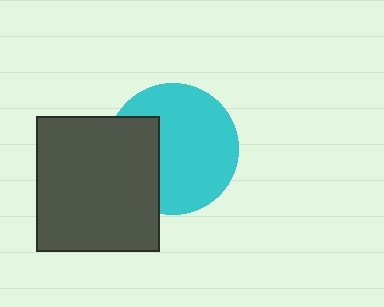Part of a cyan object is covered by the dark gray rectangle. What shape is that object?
It is a circle.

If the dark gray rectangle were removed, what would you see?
You would see the complete cyan circle.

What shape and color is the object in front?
The object in front is a dark gray rectangle.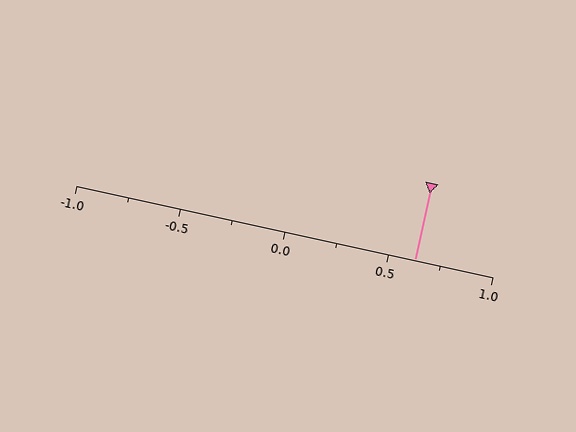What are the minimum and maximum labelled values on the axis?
The axis runs from -1.0 to 1.0.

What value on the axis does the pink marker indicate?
The marker indicates approximately 0.62.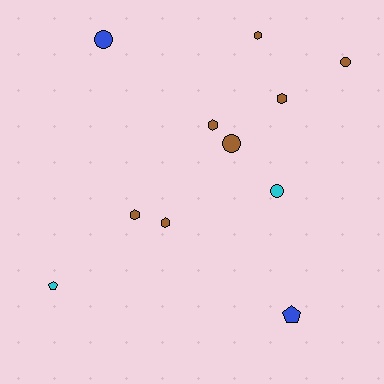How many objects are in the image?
There are 11 objects.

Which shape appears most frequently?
Hexagon, with 5 objects.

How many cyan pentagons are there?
There is 1 cyan pentagon.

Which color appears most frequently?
Brown, with 7 objects.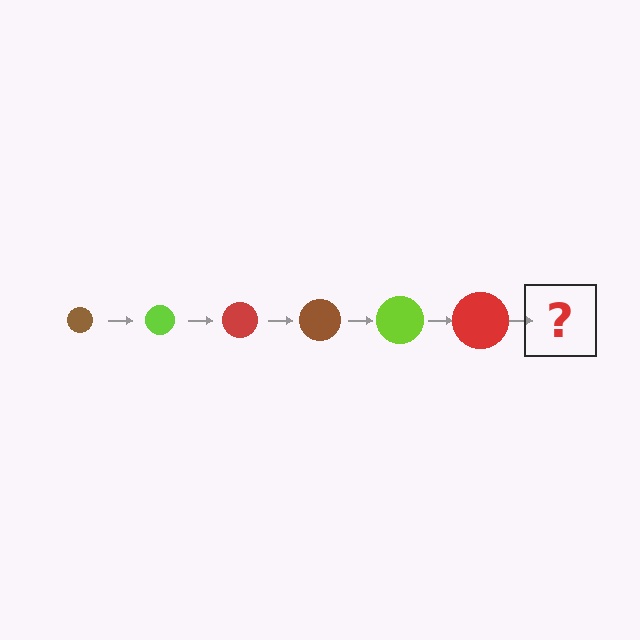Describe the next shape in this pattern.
It should be a brown circle, larger than the previous one.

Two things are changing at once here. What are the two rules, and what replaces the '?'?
The two rules are that the circle grows larger each step and the color cycles through brown, lime, and red. The '?' should be a brown circle, larger than the previous one.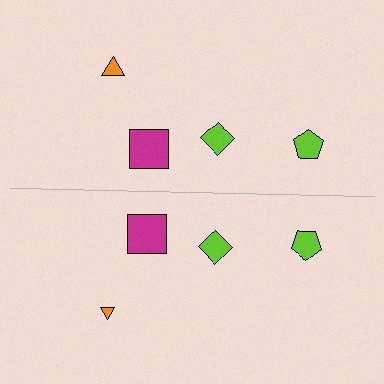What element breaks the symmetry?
The orange triangle on the bottom side has a different size than its mirror counterpart.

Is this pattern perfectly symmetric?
No, the pattern is not perfectly symmetric. The orange triangle on the bottom side has a different size than its mirror counterpart.